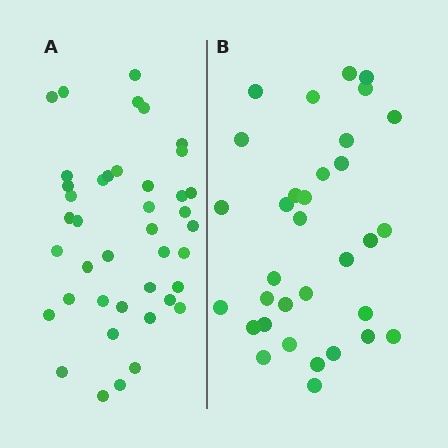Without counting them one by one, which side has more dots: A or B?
Region A (the left region) has more dots.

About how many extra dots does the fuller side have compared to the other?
Region A has roughly 8 or so more dots than region B.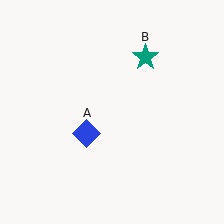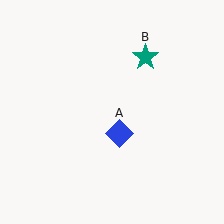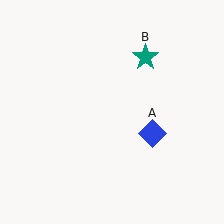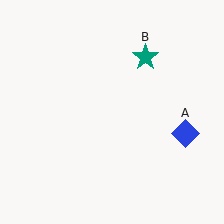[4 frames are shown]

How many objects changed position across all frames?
1 object changed position: blue diamond (object A).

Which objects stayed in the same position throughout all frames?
Teal star (object B) remained stationary.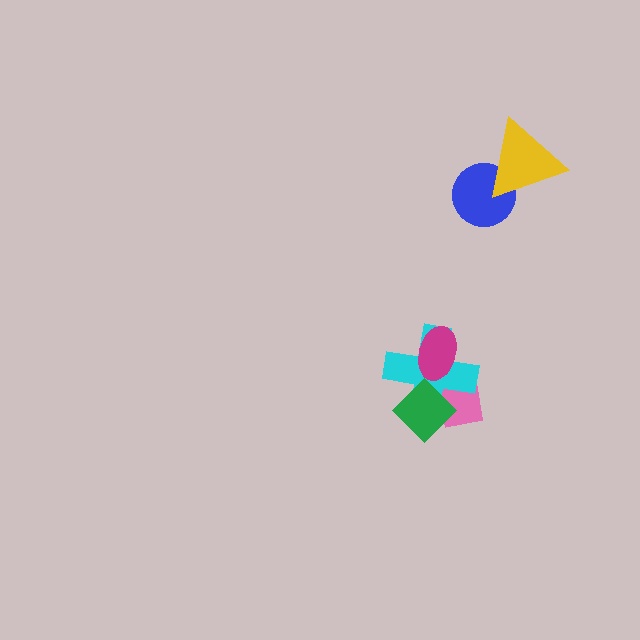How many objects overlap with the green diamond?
2 objects overlap with the green diamond.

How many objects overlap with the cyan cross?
3 objects overlap with the cyan cross.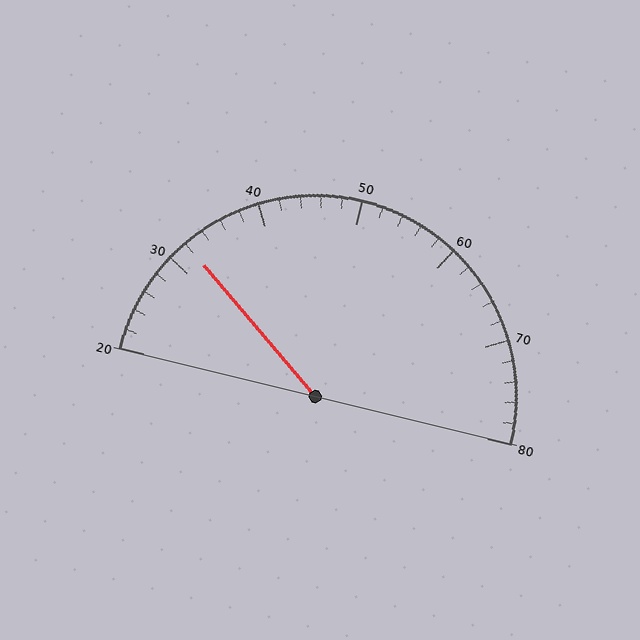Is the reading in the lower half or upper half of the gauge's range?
The reading is in the lower half of the range (20 to 80).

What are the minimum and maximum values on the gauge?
The gauge ranges from 20 to 80.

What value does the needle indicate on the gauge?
The needle indicates approximately 32.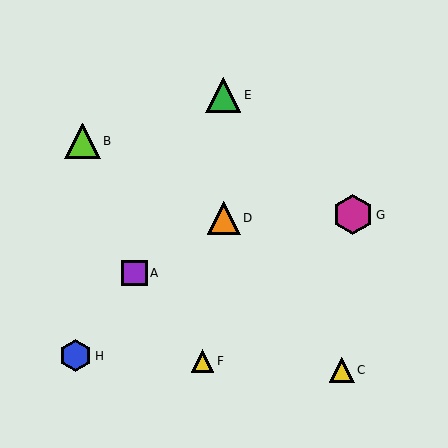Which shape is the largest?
The magenta hexagon (labeled G) is the largest.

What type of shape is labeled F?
Shape F is a yellow triangle.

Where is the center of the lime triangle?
The center of the lime triangle is at (82, 141).